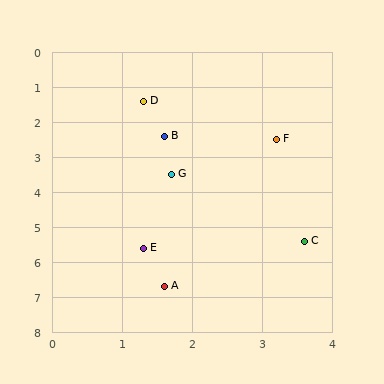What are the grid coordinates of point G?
Point G is at approximately (1.7, 3.5).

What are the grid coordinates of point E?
Point E is at approximately (1.3, 5.6).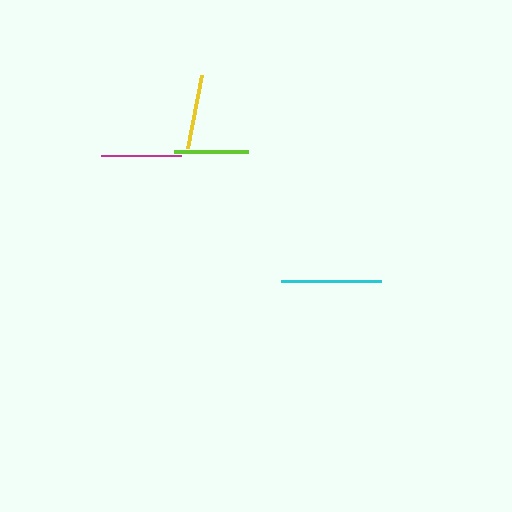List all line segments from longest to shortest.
From longest to shortest: cyan, magenta, yellow, lime.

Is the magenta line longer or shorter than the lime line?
The magenta line is longer than the lime line.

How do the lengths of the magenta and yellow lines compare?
The magenta and yellow lines are approximately the same length.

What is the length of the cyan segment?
The cyan segment is approximately 100 pixels long.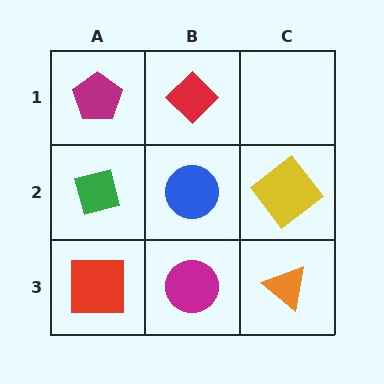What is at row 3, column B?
A magenta circle.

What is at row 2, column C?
A yellow diamond.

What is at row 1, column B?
A red diamond.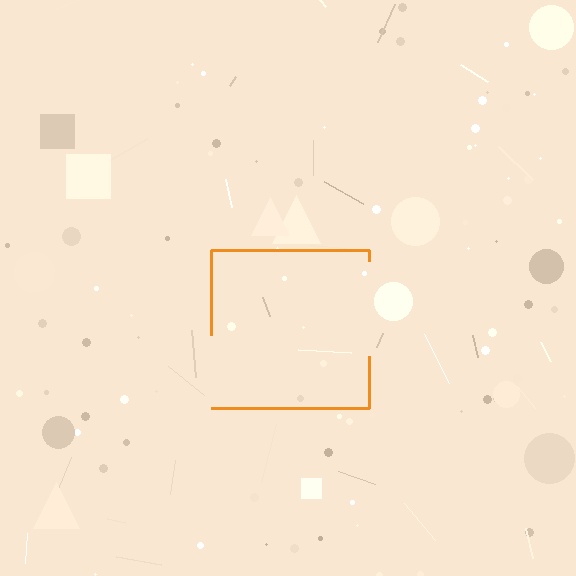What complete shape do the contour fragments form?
The contour fragments form a square.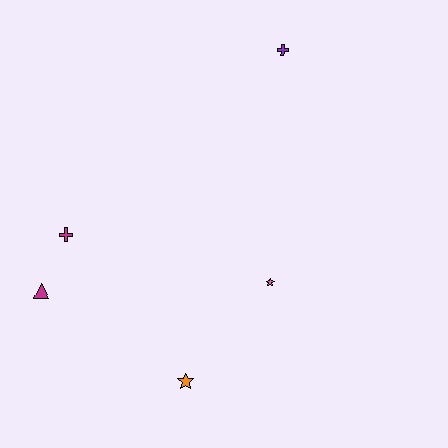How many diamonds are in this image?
There are no diamonds.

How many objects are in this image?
There are 5 objects.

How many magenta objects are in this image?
There are 2 magenta objects.